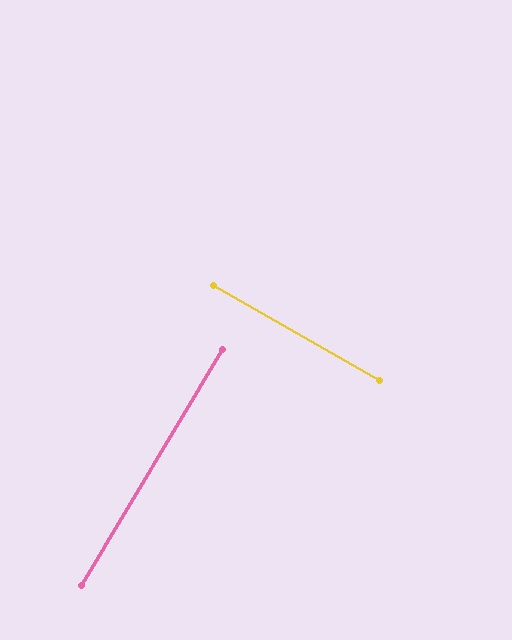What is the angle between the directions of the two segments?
Approximately 89 degrees.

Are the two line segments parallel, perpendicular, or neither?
Perpendicular — they meet at approximately 89°.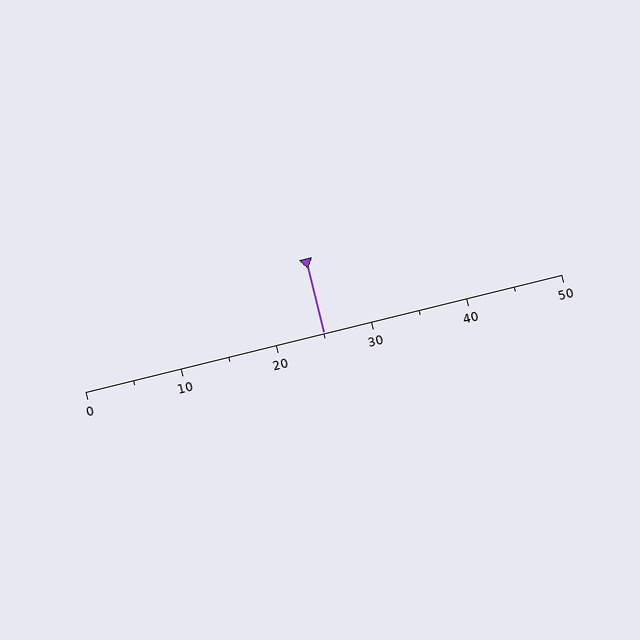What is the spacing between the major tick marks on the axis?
The major ticks are spaced 10 apart.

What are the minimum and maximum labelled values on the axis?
The axis runs from 0 to 50.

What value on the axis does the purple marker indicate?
The marker indicates approximately 25.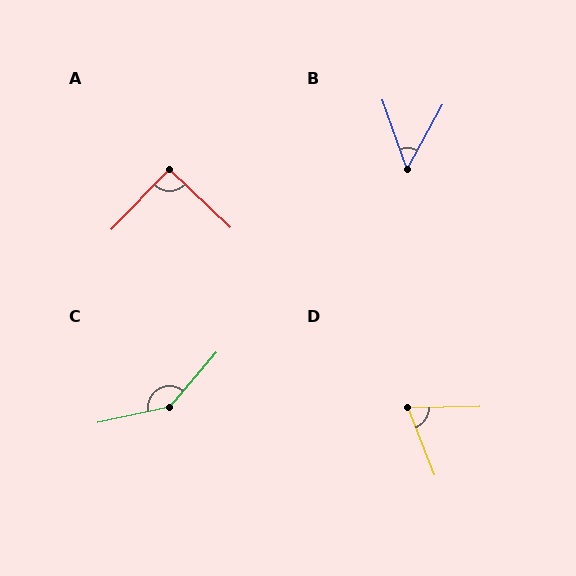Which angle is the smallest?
B, at approximately 49 degrees.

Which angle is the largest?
C, at approximately 142 degrees.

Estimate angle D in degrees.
Approximately 70 degrees.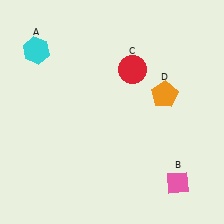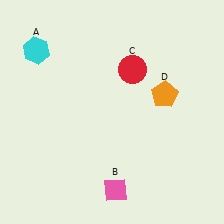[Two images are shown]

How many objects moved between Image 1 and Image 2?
1 object moved between the two images.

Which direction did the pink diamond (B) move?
The pink diamond (B) moved left.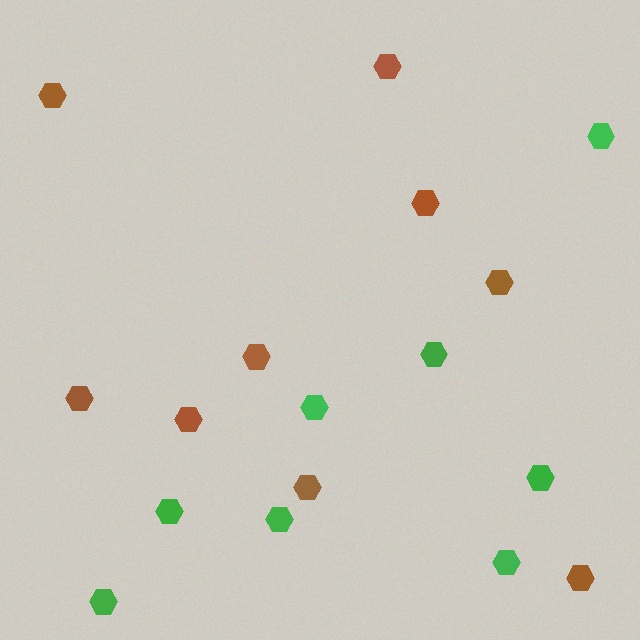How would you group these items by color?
There are 2 groups: one group of brown hexagons (9) and one group of green hexagons (8).